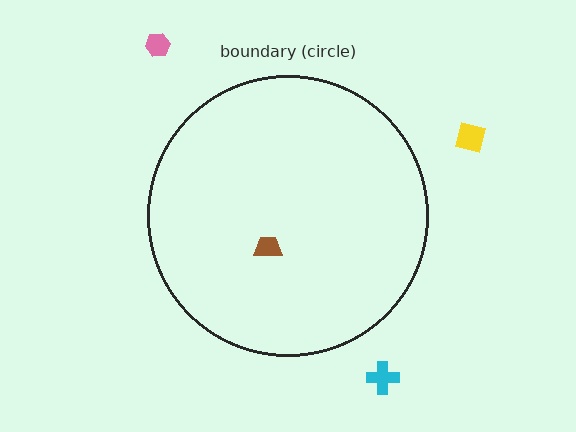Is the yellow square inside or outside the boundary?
Outside.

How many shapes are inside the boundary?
1 inside, 3 outside.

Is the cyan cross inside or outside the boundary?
Outside.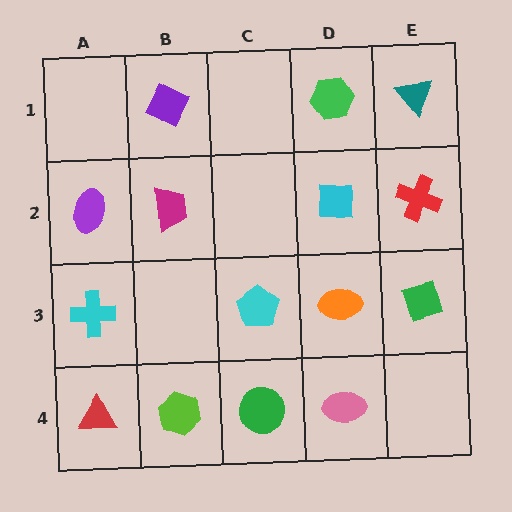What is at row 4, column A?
A red triangle.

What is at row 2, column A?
A purple ellipse.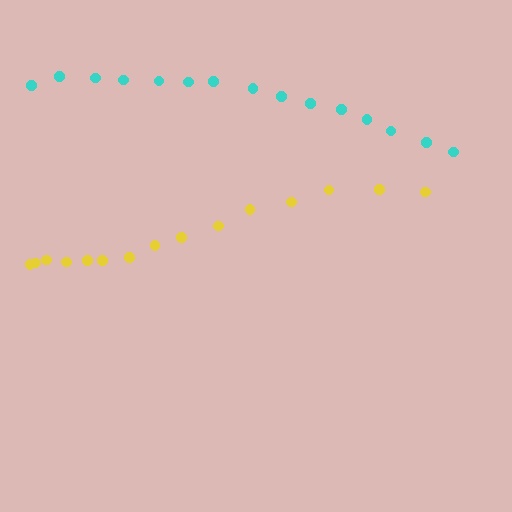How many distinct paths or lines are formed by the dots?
There are 2 distinct paths.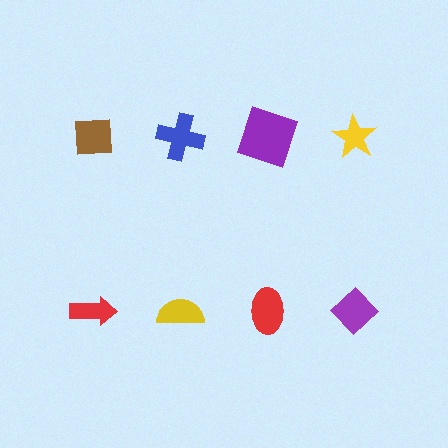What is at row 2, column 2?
A yellow semicircle.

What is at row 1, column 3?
A purple square.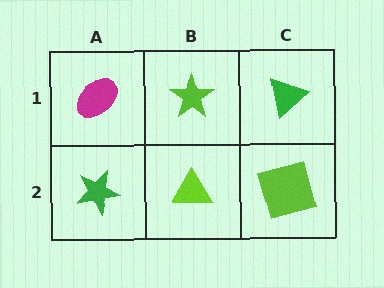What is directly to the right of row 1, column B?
A green triangle.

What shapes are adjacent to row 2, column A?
A magenta ellipse (row 1, column A), a lime triangle (row 2, column B).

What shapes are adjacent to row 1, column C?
A lime square (row 2, column C), a lime star (row 1, column B).